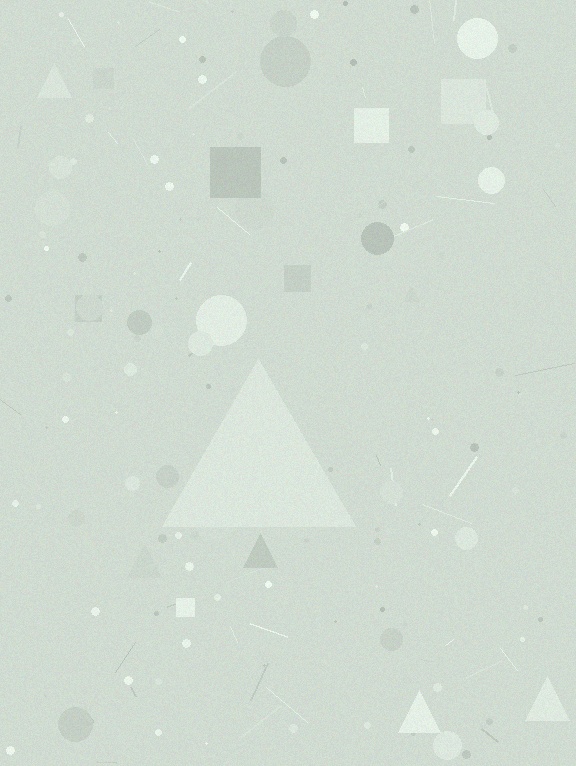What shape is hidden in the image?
A triangle is hidden in the image.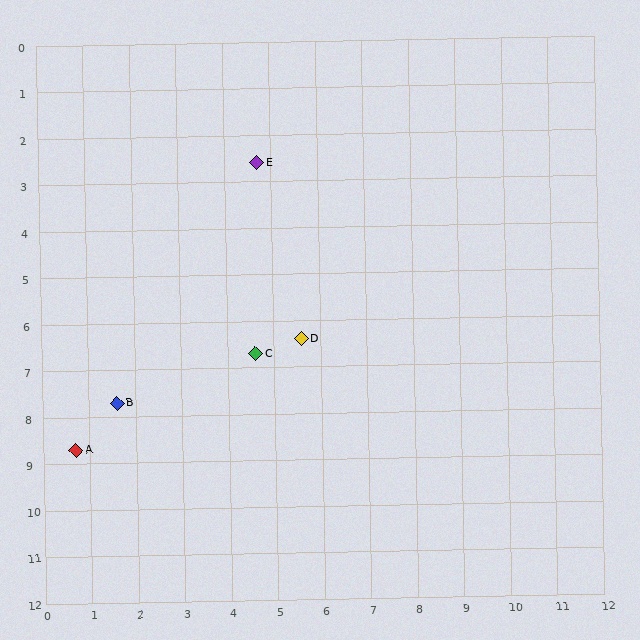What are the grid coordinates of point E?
Point E is at approximately (4.7, 2.6).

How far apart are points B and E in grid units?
Points B and E are about 6.0 grid units apart.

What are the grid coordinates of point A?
Point A is at approximately (0.7, 8.7).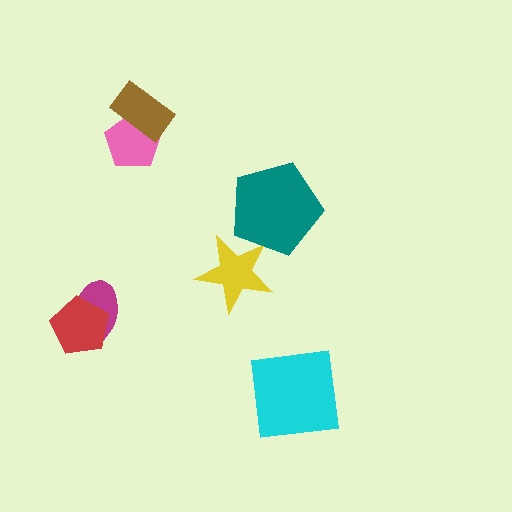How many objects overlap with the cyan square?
0 objects overlap with the cyan square.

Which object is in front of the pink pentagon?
The brown rectangle is in front of the pink pentagon.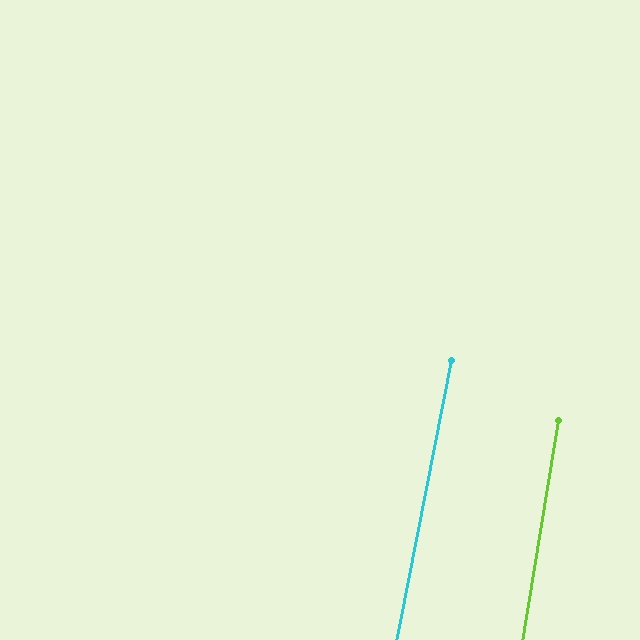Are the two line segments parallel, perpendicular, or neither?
Parallel — their directions differ by only 1.9°.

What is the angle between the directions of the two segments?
Approximately 2 degrees.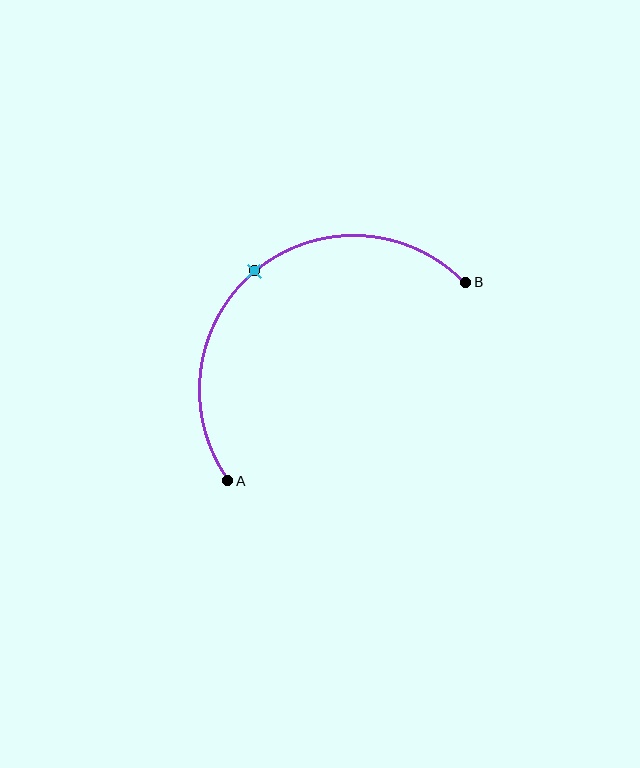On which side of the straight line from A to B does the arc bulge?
The arc bulges above and to the left of the straight line connecting A and B.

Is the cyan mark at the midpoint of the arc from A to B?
Yes. The cyan mark lies on the arc at equal arc-length from both A and B — it is the arc midpoint.